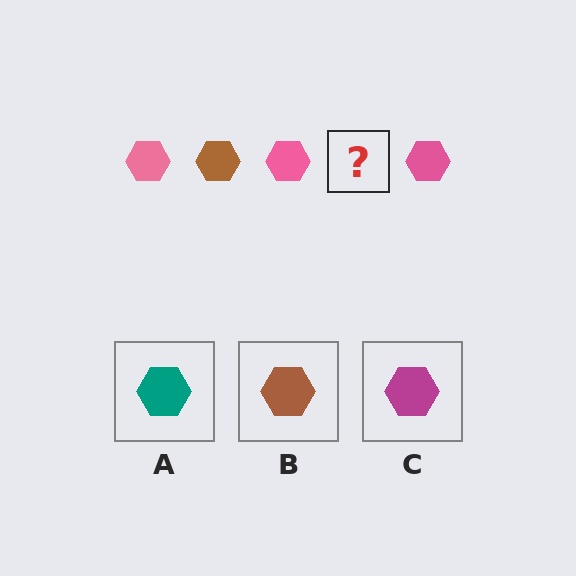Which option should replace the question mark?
Option B.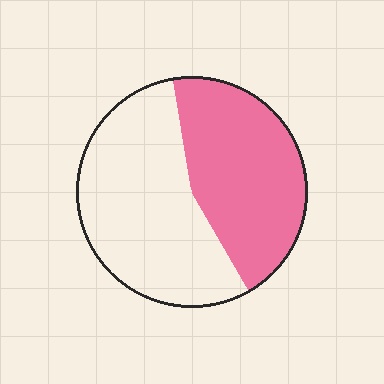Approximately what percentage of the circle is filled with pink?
Approximately 45%.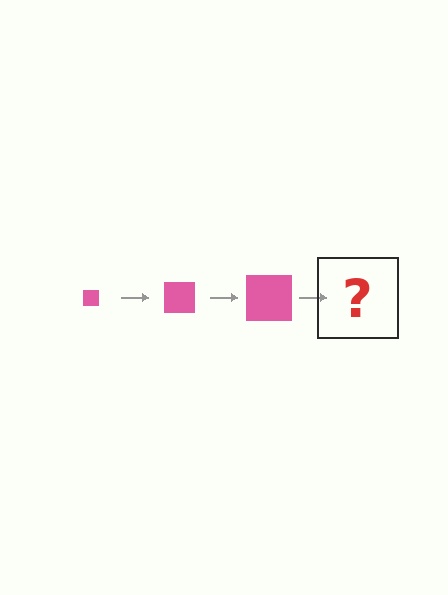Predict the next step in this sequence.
The next step is a pink square, larger than the previous one.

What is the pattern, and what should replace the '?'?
The pattern is that the square gets progressively larger each step. The '?' should be a pink square, larger than the previous one.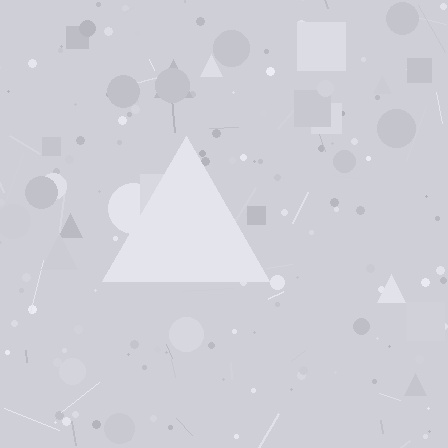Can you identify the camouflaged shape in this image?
The camouflaged shape is a triangle.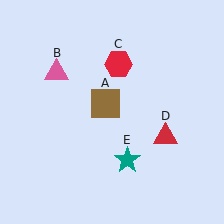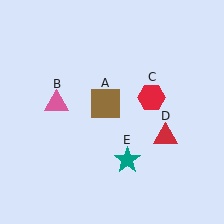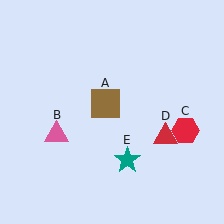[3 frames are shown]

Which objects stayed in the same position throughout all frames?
Brown square (object A) and red triangle (object D) and teal star (object E) remained stationary.